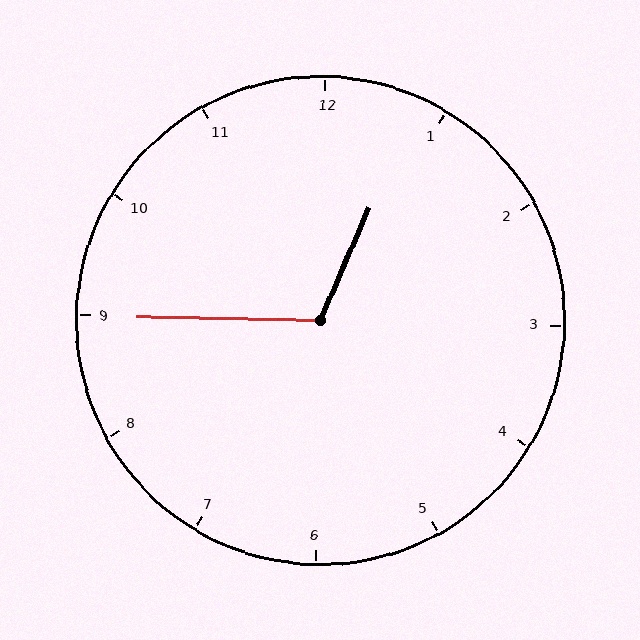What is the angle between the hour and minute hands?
Approximately 112 degrees.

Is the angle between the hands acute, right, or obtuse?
It is obtuse.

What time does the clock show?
12:45.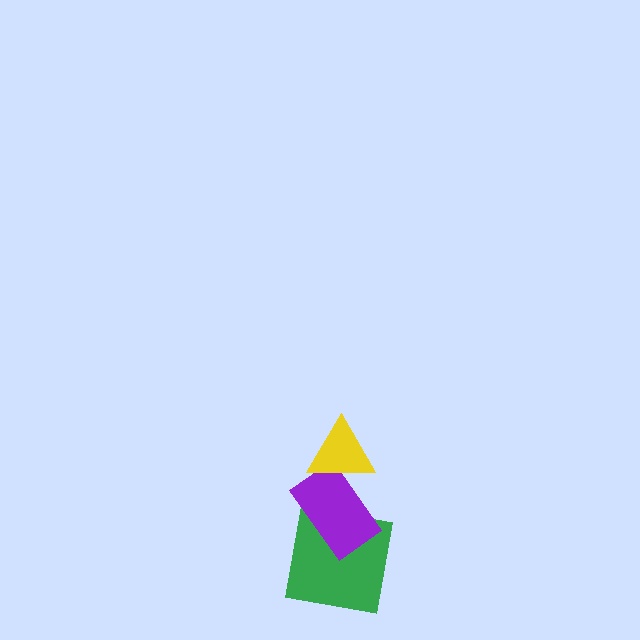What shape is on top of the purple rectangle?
The yellow triangle is on top of the purple rectangle.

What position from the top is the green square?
The green square is 3rd from the top.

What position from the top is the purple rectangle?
The purple rectangle is 2nd from the top.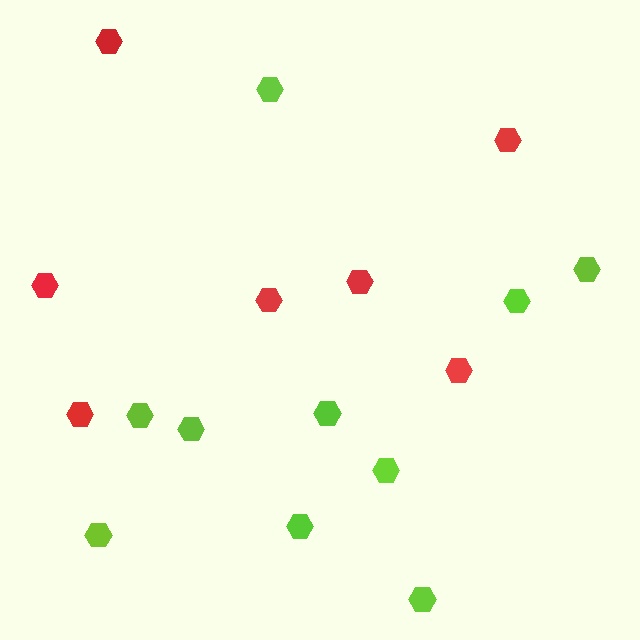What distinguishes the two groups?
There are 2 groups: one group of red hexagons (7) and one group of lime hexagons (10).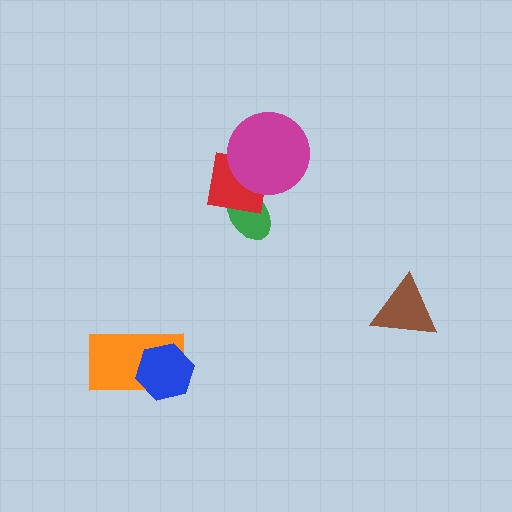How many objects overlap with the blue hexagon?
1 object overlaps with the blue hexagon.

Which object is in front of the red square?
The magenta circle is in front of the red square.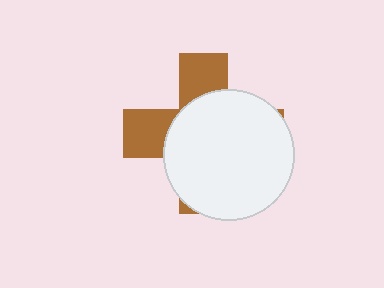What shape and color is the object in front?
The object in front is a white circle.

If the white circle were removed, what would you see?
You would see the complete brown cross.